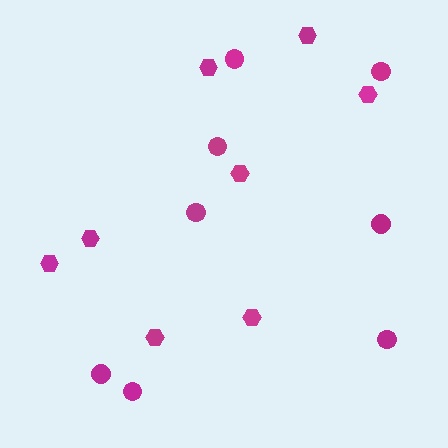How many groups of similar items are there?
There are 2 groups: one group of circles (8) and one group of hexagons (8).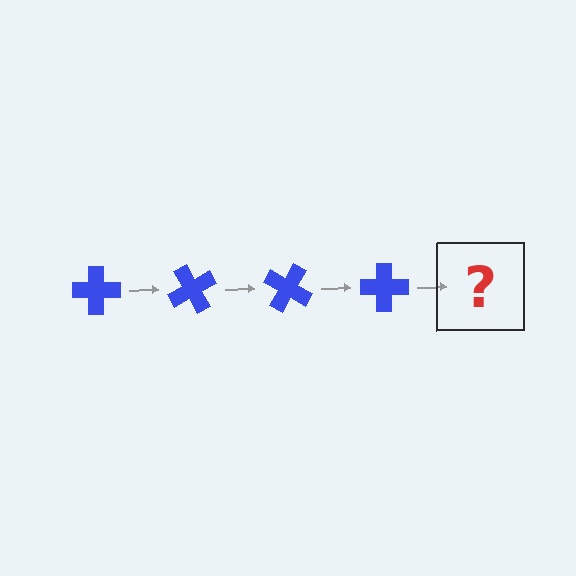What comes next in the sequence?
The next element should be a blue cross rotated 240 degrees.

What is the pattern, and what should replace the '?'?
The pattern is that the cross rotates 60 degrees each step. The '?' should be a blue cross rotated 240 degrees.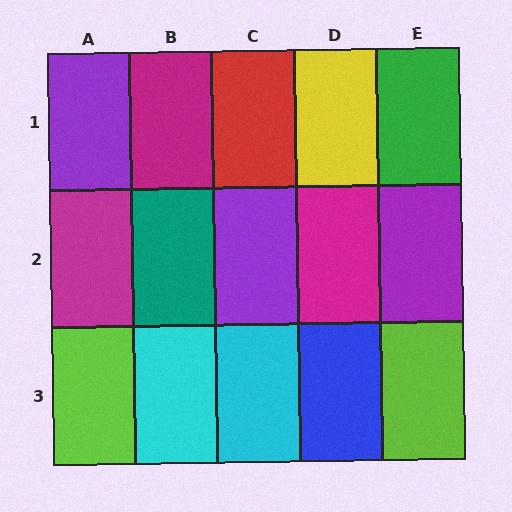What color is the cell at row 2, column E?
Purple.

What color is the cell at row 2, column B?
Teal.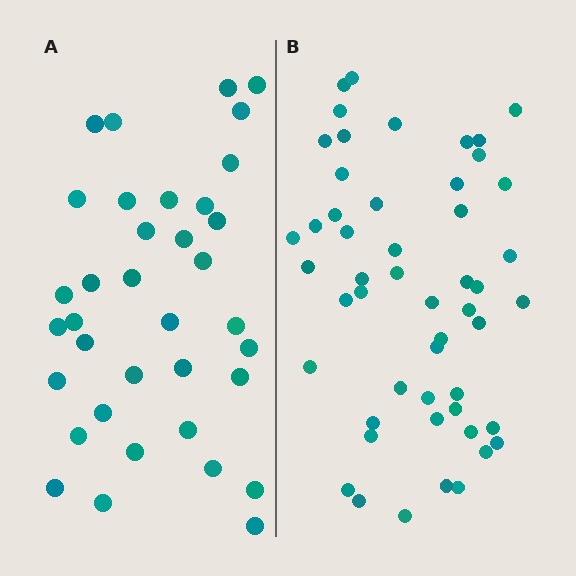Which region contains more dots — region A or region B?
Region B (the right region) has more dots.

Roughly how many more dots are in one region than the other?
Region B has approximately 15 more dots than region A.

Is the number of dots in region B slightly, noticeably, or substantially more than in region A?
Region B has noticeably more, but not dramatically so. The ratio is roughly 1.4 to 1.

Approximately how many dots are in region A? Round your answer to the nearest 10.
About 40 dots. (The exact count is 36, which rounds to 40.)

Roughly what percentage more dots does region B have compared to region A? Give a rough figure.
About 40% more.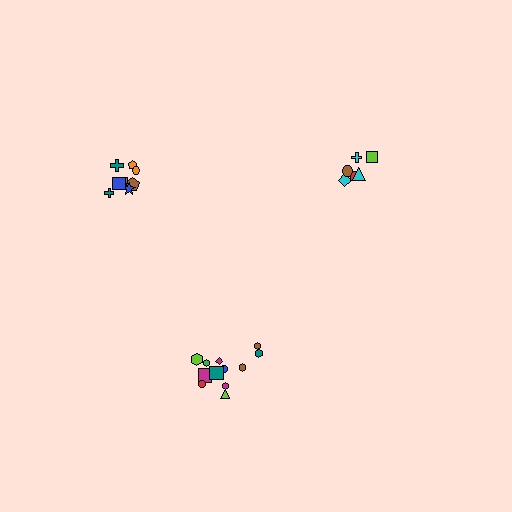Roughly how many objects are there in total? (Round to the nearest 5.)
Roughly 25 objects in total.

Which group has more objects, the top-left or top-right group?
The top-left group.